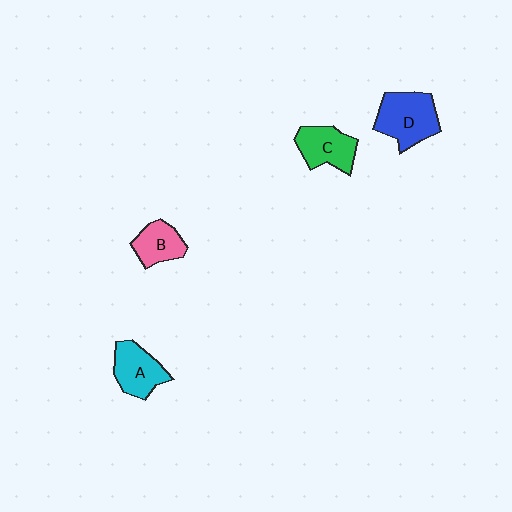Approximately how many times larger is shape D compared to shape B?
Approximately 1.6 times.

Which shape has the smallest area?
Shape B (pink).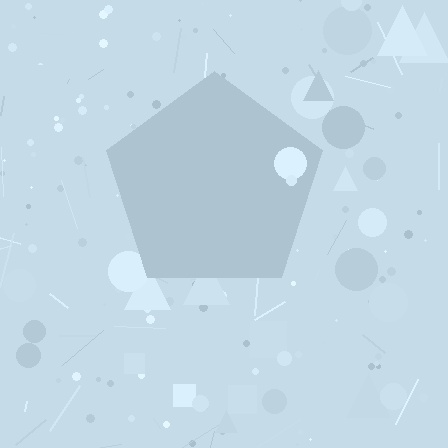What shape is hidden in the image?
A pentagon is hidden in the image.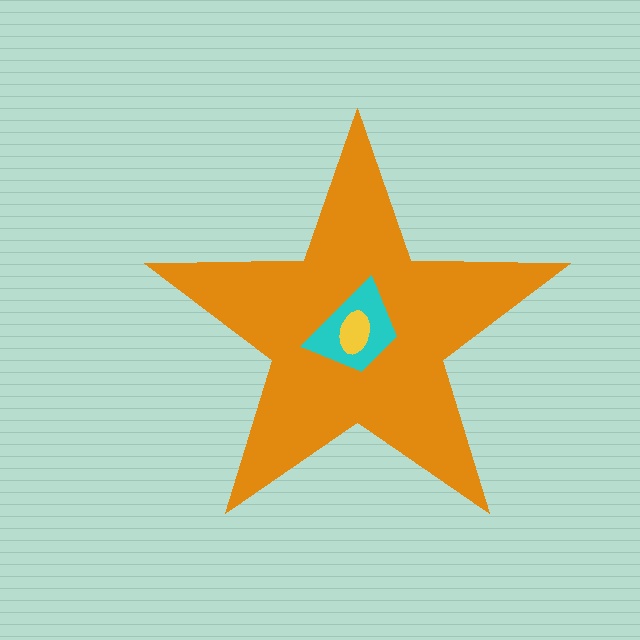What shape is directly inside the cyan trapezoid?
The yellow ellipse.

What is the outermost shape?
The orange star.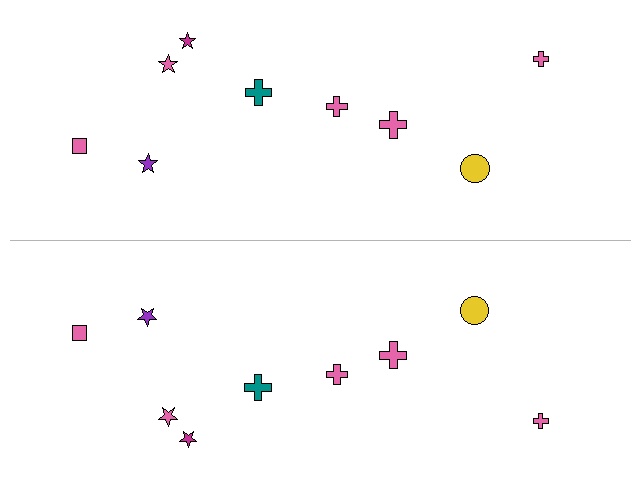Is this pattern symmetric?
Yes, this pattern has bilateral (reflection) symmetry.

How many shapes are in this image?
There are 18 shapes in this image.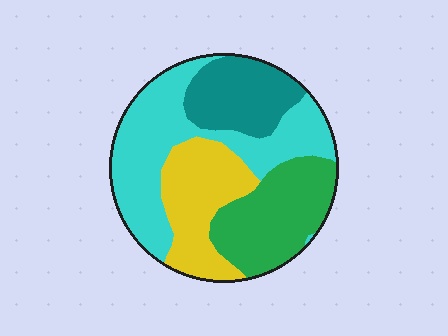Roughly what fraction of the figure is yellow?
Yellow takes up about one fifth (1/5) of the figure.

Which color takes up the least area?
Teal, at roughly 20%.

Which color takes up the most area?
Cyan, at roughly 35%.